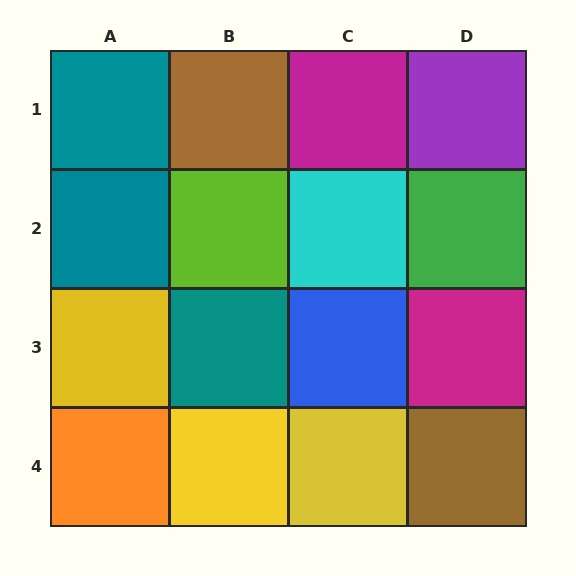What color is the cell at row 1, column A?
Teal.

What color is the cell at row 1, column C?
Magenta.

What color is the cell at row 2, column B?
Lime.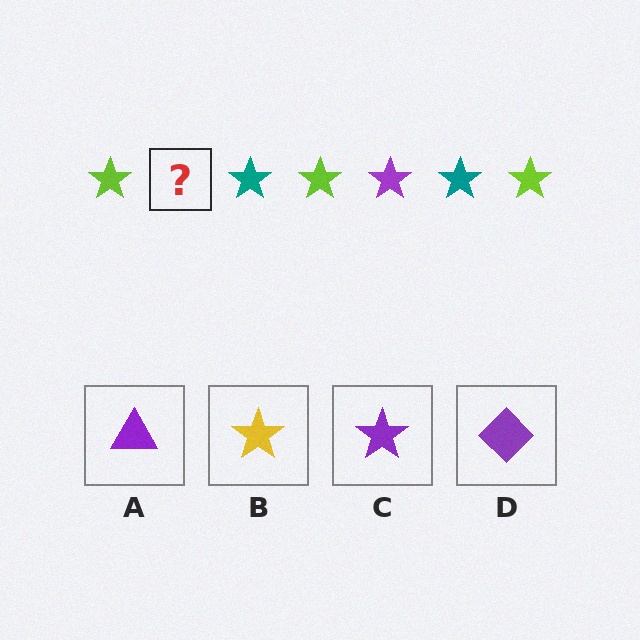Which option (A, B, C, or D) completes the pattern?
C.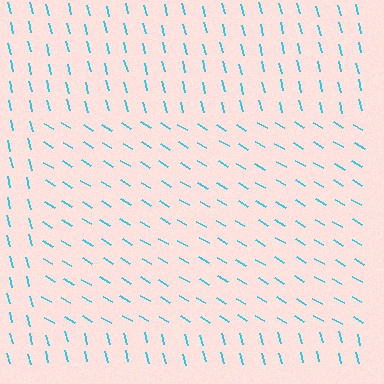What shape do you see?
I see a rectangle.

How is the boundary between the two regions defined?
The boundary is defined purely by a change in line orientation (approximately 45 degrees difference). All lines are the same color and thickness.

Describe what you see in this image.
The image is filled with small cyan line segments. A rectangle region in the image has lines oriented differently from the surrounding lines, creating a visible texture boundary.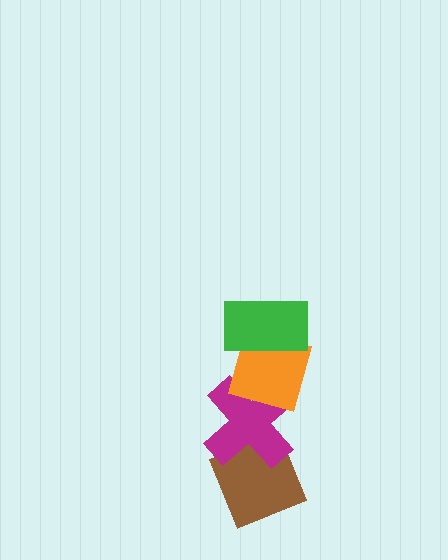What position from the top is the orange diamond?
The orange diamond is 2nd from the top.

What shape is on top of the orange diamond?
The green rectangle is on top of the orange diamond.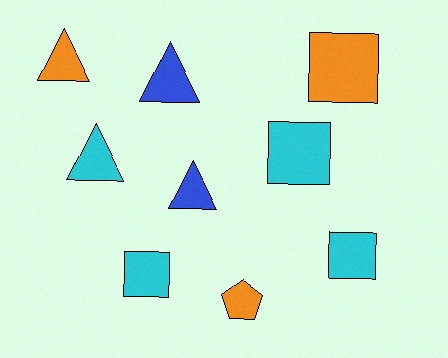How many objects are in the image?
There are 9 objects.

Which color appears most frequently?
Cyan, with 4 objects.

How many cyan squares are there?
There are 3 cyan squares.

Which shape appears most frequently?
Triangle, with 4 objects.